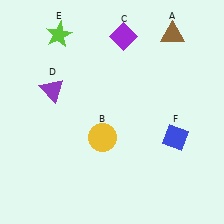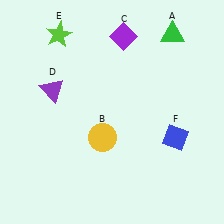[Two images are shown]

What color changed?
The triangle (A) changed from brown in Image 1 to green in Image 2.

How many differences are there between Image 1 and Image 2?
There is 1 difference between the two images.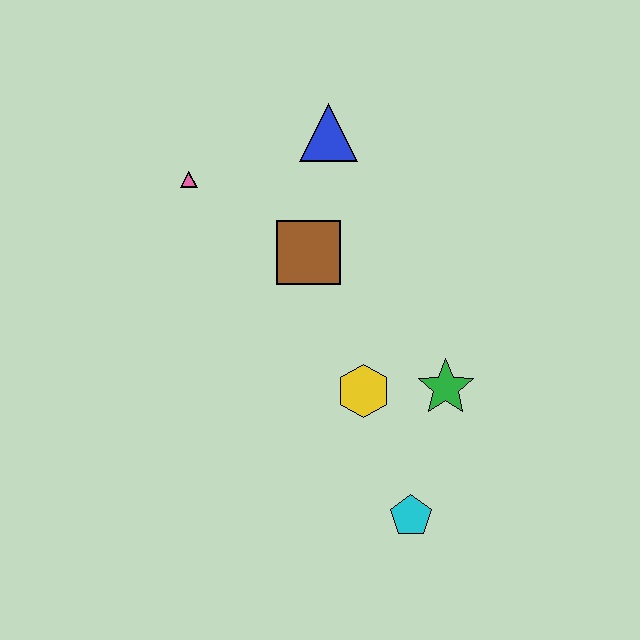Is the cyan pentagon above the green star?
No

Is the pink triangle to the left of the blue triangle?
Yes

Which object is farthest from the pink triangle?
The cyan pentagon is farthest from the pink triangle.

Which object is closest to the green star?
The yellow hexagon is closest to the green star.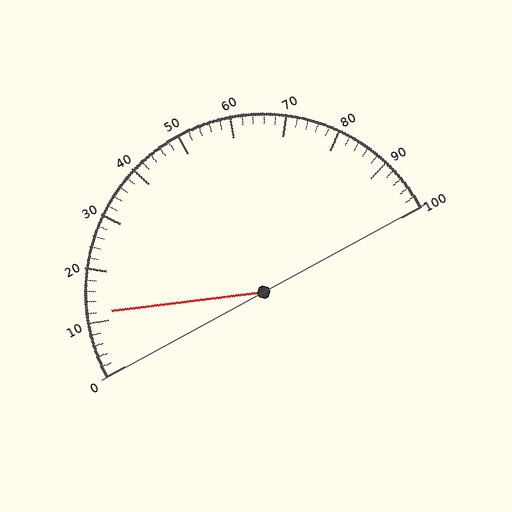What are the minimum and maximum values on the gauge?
The gauge ranges from 0 to 100.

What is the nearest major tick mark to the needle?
The nearest major tick mark is 10.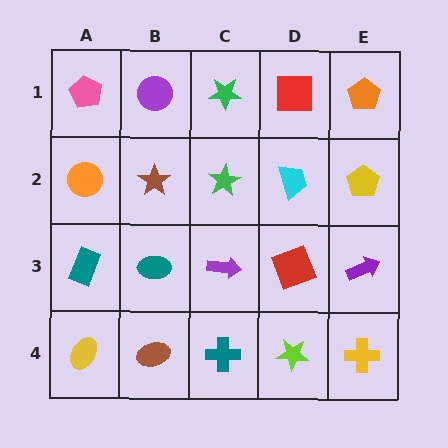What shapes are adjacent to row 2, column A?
A pink pentagon (row 1, column A), a teal rectangle (row 3, column A), a brown star (row 2, column B).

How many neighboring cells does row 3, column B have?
4.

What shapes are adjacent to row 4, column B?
A teal ellipse (row 3, column B), a yellow ellipse (row 4, column A), a teal cross (row 4, column C).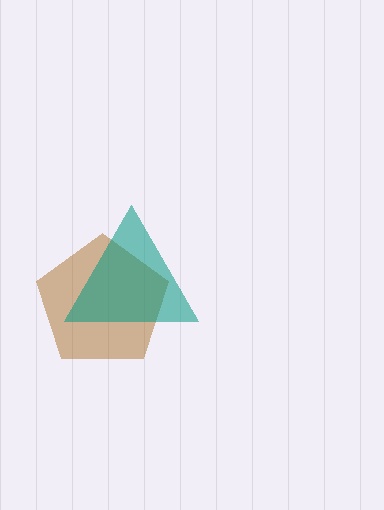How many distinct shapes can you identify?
There are 2 distinct shapes: a brown pentagon, a teal triangle.